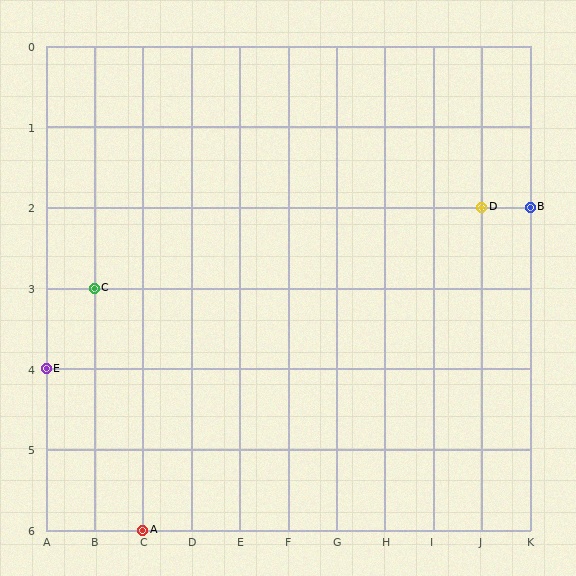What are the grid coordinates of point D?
Point D is at grid coordinates (J, 2).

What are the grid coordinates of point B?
Point B is at grid coordinates (K, 2).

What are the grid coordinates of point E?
Point E is at grid coordinates (A, 4).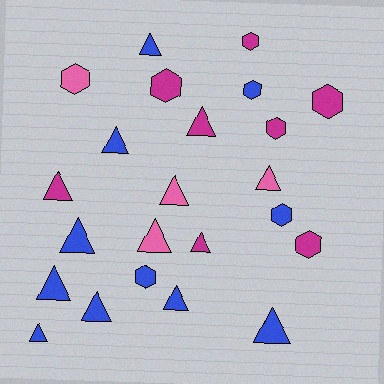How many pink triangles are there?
There are 3 pink triangles.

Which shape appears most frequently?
Triangle, with 14 objects.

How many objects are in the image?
There are 23 objects.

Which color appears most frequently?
Blue, with 11 objects.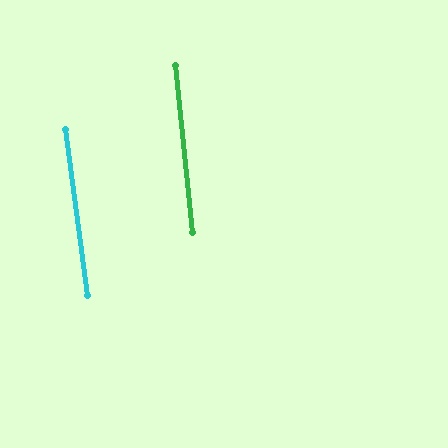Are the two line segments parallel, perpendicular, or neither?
Parallel — their directions differ by only 1.9°.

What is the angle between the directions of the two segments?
Approximately 2 degrees.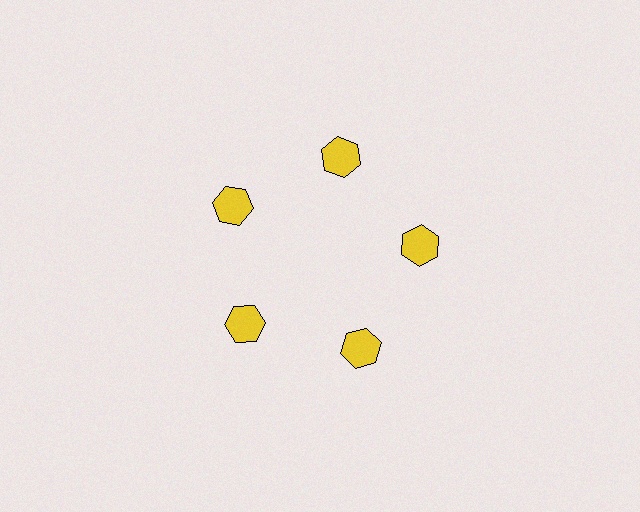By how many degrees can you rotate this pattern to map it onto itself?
The pattern maps onto itself every 72 degrees of rotation.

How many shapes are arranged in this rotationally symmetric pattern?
There are 5 shapes, arranged in 5 groups of 1.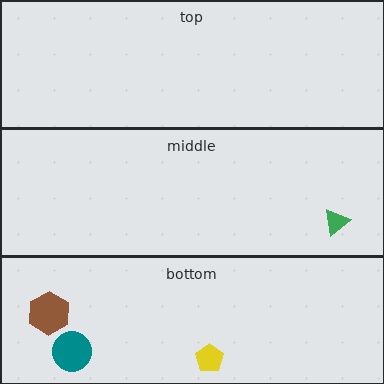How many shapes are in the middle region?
1.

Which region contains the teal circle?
The bottom region.